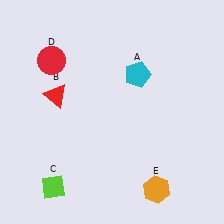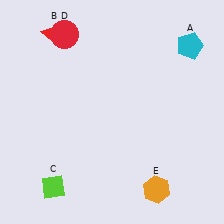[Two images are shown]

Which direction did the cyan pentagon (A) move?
The cyan pentagon (A) moved right.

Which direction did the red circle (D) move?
The red circle (D) moved up.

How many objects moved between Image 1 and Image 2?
3 objects moved between the two images.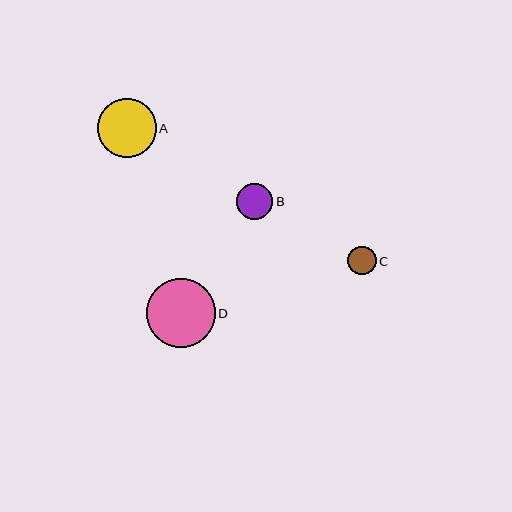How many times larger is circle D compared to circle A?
Circle D is approximately 1.2 times the size of circle A.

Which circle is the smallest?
Circle C is the smallest with a size of approximately 28 pixels.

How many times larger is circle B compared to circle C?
Circle B is approximately 1.3 times the size of circle C.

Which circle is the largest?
Circle D is the largest with a size of approximately 69 pixels.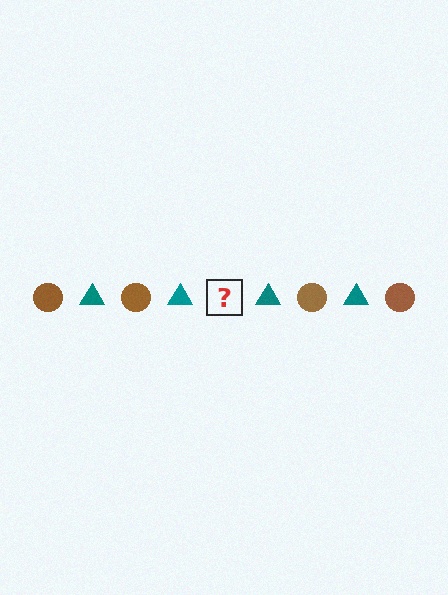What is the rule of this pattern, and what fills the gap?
The rule is that the pattern alternates between brown circle and teal triangle. The gap should be filled with a brown circle.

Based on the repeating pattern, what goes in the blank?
The blank should be a brown circle.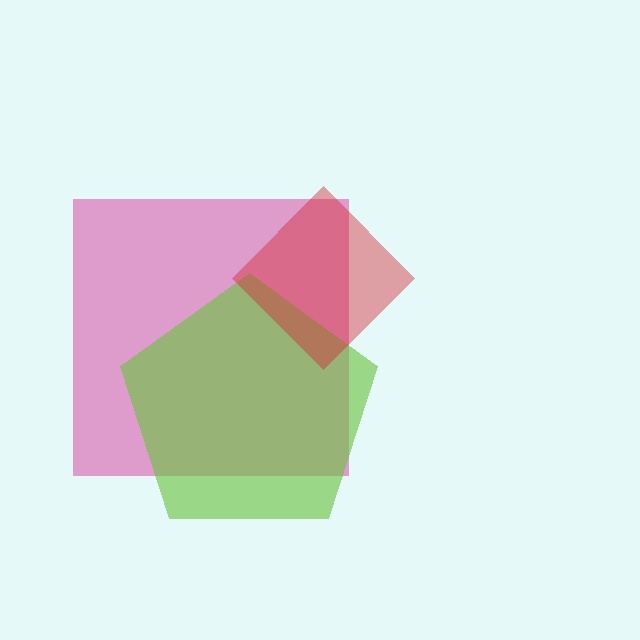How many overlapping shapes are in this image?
There are 3 overlapping shapes in the image.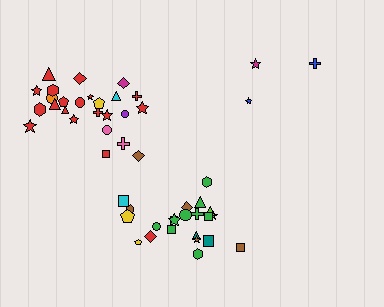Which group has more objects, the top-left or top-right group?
The top-left group.